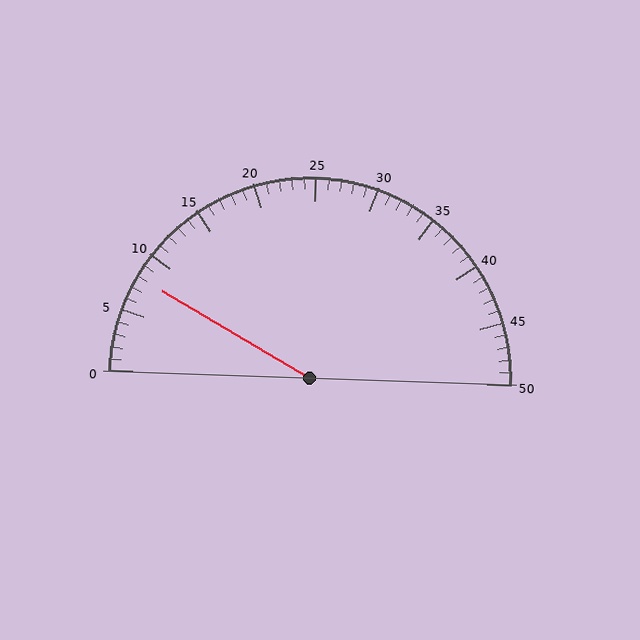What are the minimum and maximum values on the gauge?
The gauge ranges from 0 to 50.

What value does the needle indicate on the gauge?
The needle indicates approximately 8.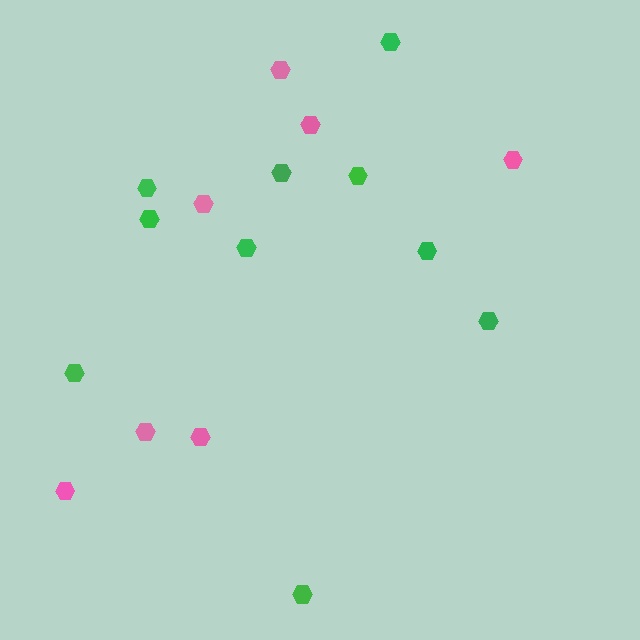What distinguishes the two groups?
There are 2 groups: one group of green hexagons (10) and one group of pink hexagons (7).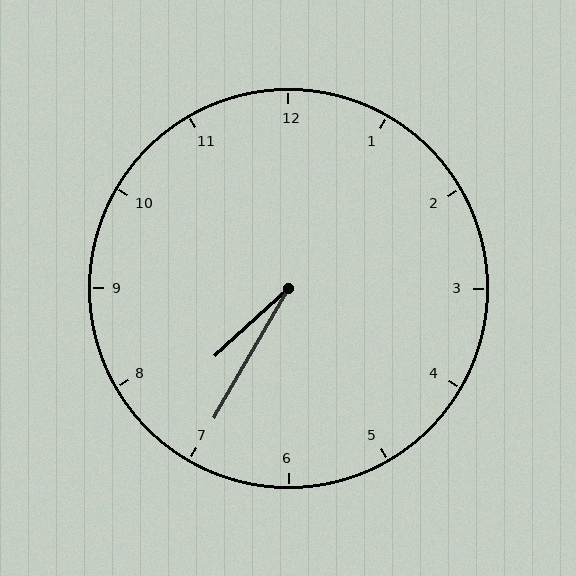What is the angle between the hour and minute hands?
Approximately 18 degrees.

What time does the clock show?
7:35.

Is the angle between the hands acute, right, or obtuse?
It is acute.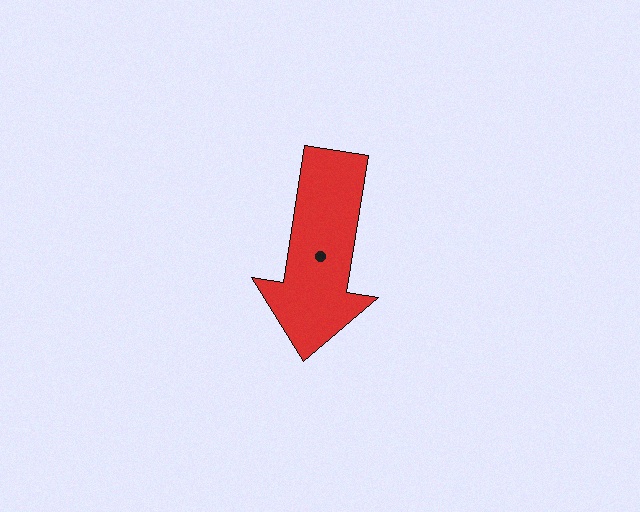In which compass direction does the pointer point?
South.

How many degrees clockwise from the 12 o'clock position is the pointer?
Approximately 189 degrees.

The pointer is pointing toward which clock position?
Roughly 6 o'clock.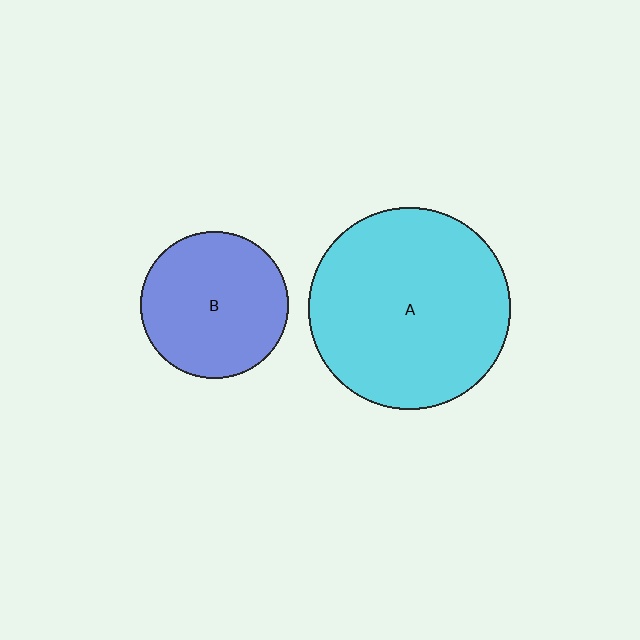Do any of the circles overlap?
No, none of the circles overlap.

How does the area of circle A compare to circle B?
Approximately 1.9 times.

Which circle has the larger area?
Circle A (cyan).